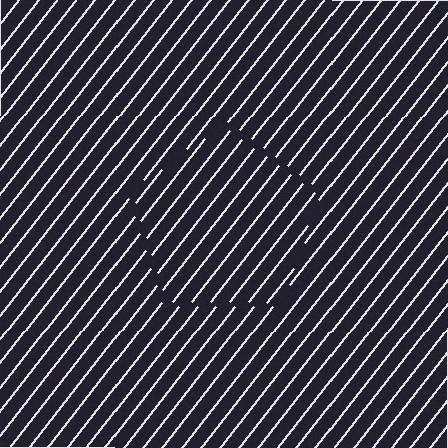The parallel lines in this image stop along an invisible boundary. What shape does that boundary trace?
An illusory pentagon. The interior of the shape contains the same grating, shifted by half a period — the contour is defined by the phase discontinuity where line-ends from the inner and outer gratings abut.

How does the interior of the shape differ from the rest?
The interior of the shape contains the same grating, shifted by half a period — the contour is defined by the phase discontinuity where line-ends from the inner and outer gratings abut.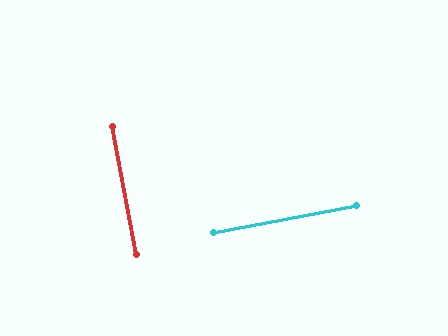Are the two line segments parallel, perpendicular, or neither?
Perpendicular — they meet at approximately 90°.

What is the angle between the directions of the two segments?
Approximately 90 degrees.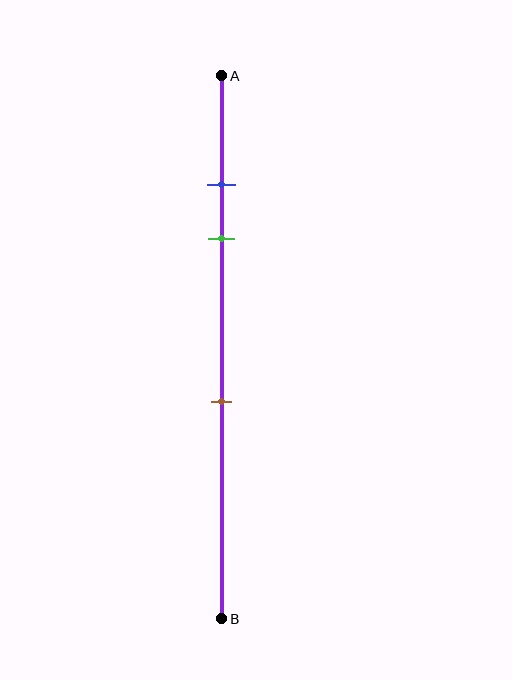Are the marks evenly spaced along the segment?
No, the marks are not evenly spaced.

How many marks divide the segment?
There are 3 marks dividing the segment.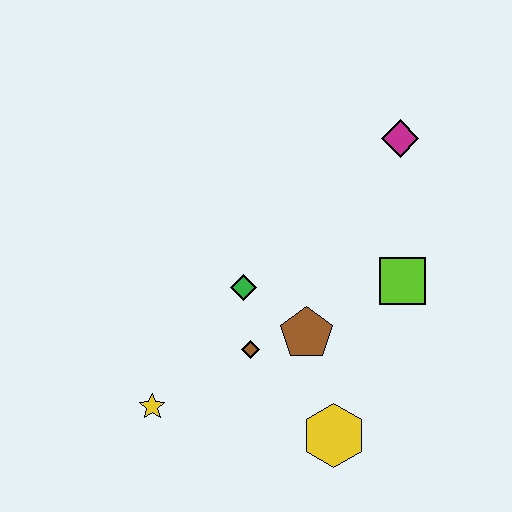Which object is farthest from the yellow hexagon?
The magenta diamond is farthest from the yellow hexagon.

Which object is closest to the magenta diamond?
The lime square is closest to the magenta diamond.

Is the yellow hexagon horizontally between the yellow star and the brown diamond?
No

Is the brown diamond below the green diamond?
Yes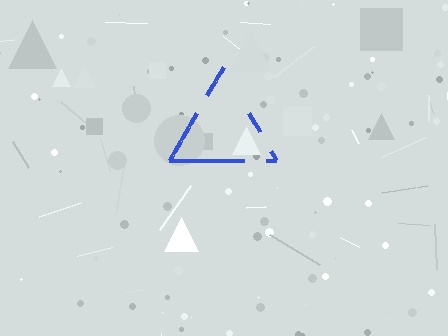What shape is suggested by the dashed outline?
The dashed outline suggests a triangle.